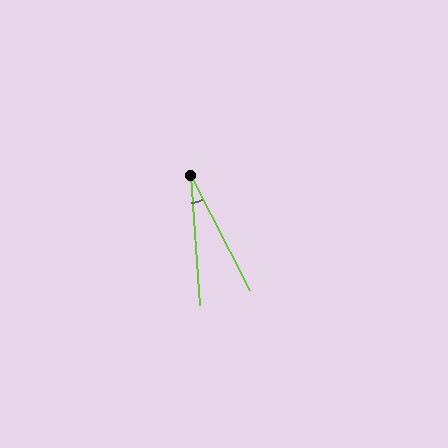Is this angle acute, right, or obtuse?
It is acute.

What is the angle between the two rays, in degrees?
Approximately 23 degrees.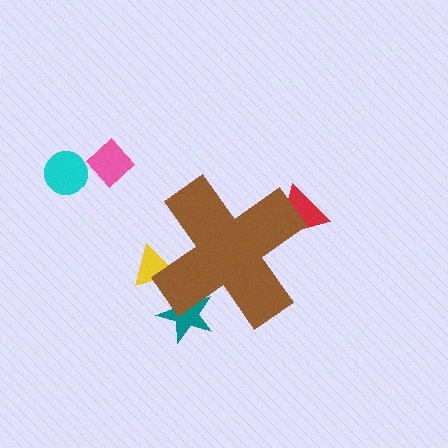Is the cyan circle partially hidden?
No, the cyan circle is fully visible.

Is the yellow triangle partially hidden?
Yes, the yellow triangle is partially hidden behind the brown cross.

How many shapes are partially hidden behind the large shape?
3 shapes are partially hidden.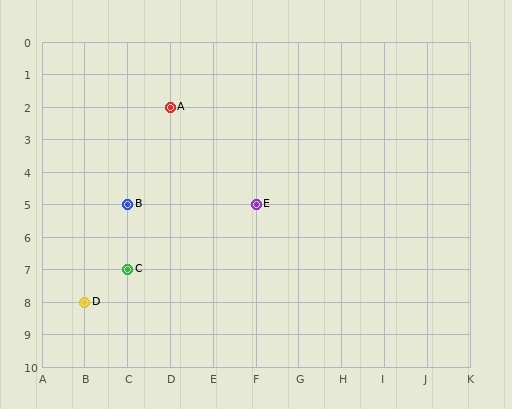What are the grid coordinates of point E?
Point E is at grid coordinates (F, 5).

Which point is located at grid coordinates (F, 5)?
Point E is at (F, 5).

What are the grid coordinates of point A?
Point A is at grid coordinates (D, 2).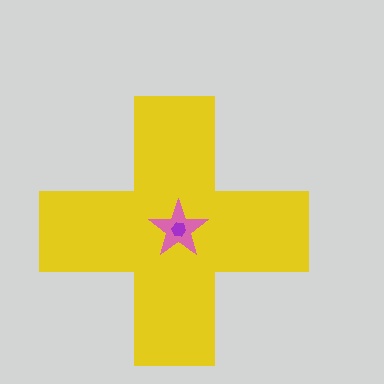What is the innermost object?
The purple hexagon.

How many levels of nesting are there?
3.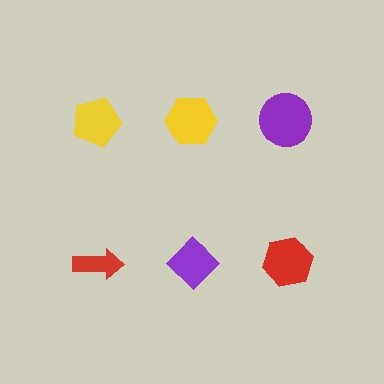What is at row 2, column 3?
A red hexagon.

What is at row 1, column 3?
A purple circle.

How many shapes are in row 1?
3 shapes.